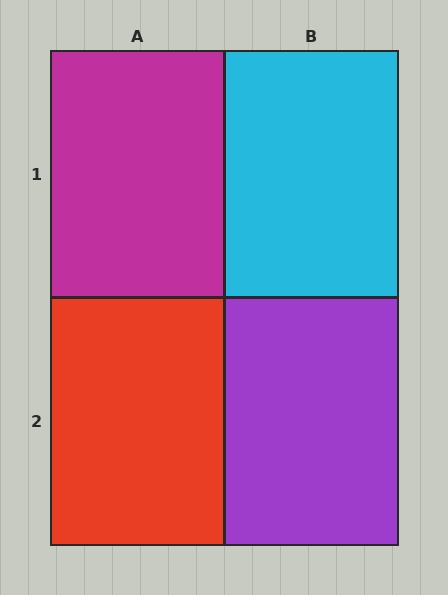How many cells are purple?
1 cell is purple.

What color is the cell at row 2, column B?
Purple.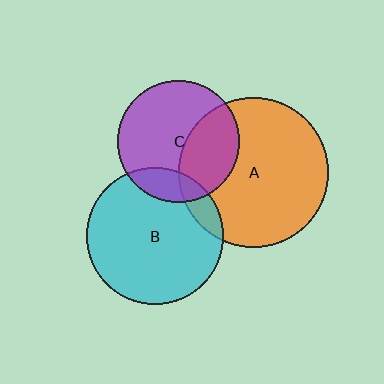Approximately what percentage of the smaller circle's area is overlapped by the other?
Approximately 10%.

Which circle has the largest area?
Circle A (orange).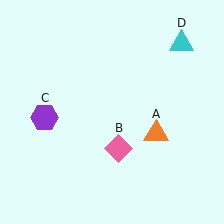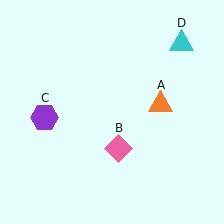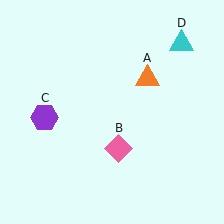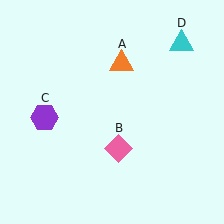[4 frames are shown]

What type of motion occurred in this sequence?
The orange triangle (object A) rotated counterclockwise around the center of the scene.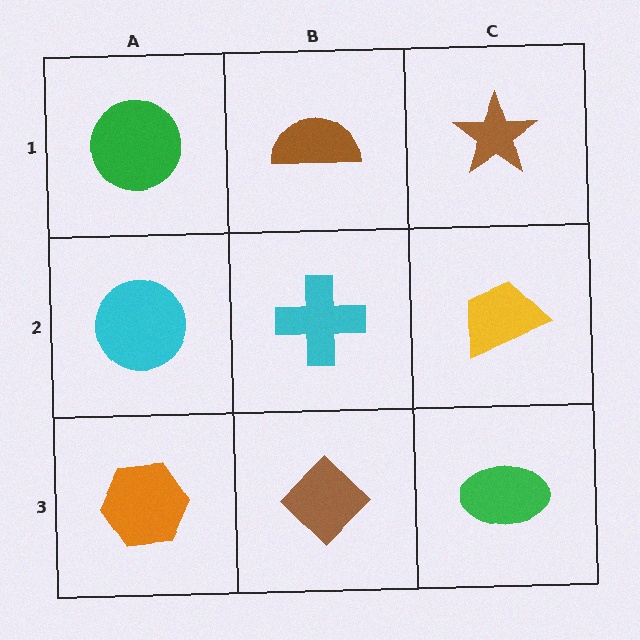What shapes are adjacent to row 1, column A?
A cyan circle (row 2, column A), a brown semicircle (row 1, column B).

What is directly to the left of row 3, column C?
A brown diamond.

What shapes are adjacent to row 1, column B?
A cyan cross (row 2, column B), a green circle (row 1, column A), a brown star (row 1, column C).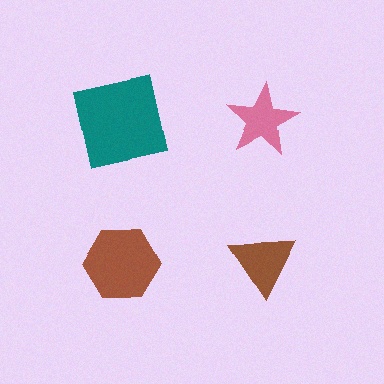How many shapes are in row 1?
2 shapes.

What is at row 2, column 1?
A brown hexagon.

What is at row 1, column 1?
A teal square.